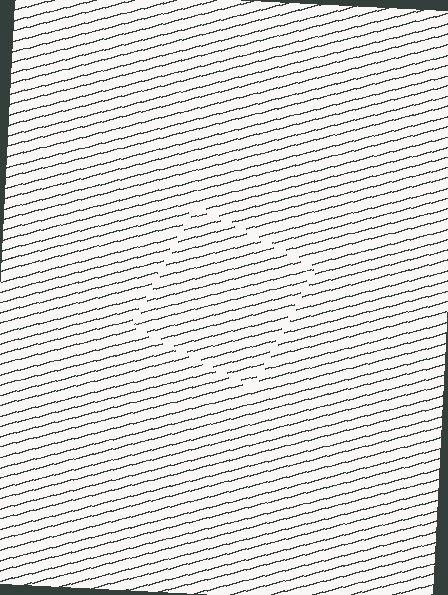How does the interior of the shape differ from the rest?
The interior of the shape contains the same grating, shifted by half a period — the contour is defined by the phase discontinuity where line-ends from the inner and outer gratings abut.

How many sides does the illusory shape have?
4 sides — the line-ends trace a square.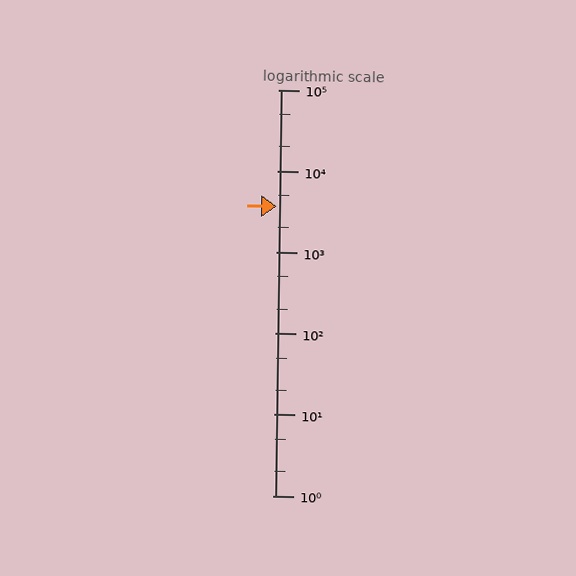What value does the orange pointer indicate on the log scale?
The pointer indicates approximately 3700.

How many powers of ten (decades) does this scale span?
The scale spans 5 decades, from 1 to 100000.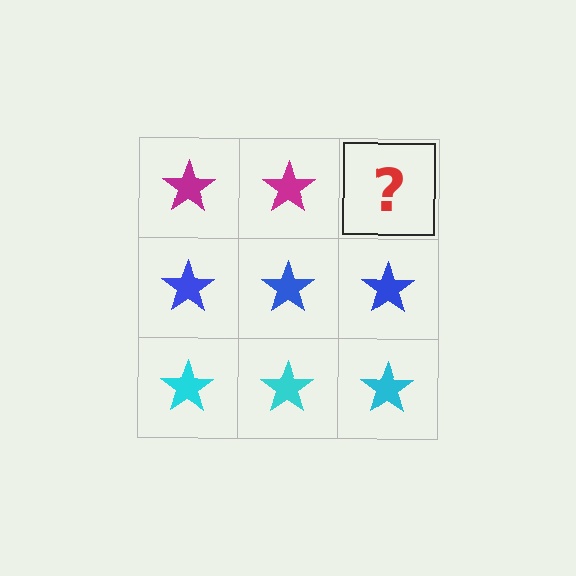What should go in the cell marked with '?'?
The missing cell should contain a magenta star.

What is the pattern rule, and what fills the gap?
The rule is that each row has a consistent color. The gap should be filled with a magenta star.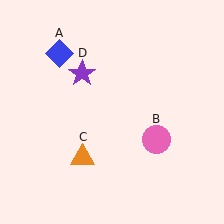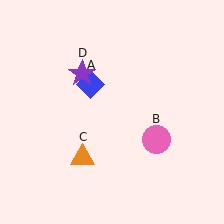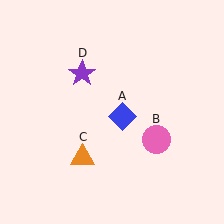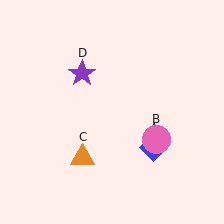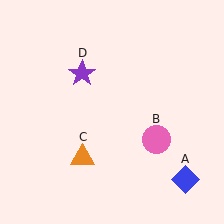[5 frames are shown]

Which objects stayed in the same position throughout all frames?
Pink circle (object B) and orange triangle (object C) and purple star (object D) remained stationary.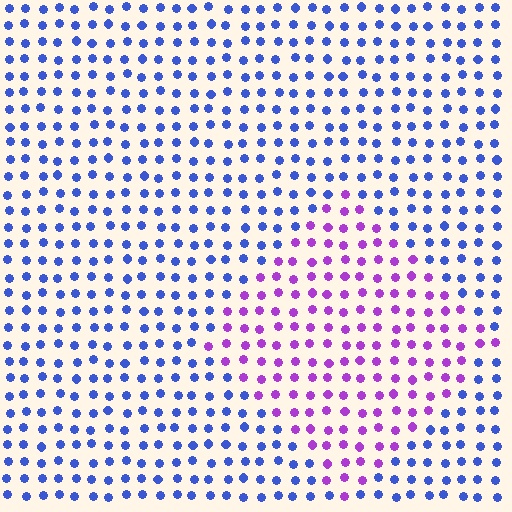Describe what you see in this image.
The image is filled with small blue elements in a uniform arrangement. A diamond-shaped region is visible where the elements are tinted to a slightly different hue, forming a subtle color boundary.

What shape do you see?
I see a diamond.